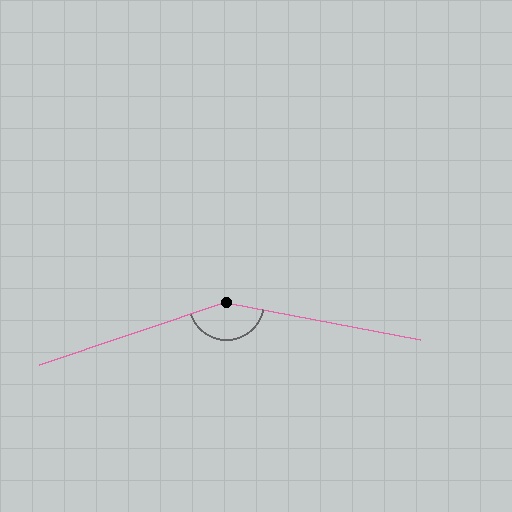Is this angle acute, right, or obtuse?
It is obtuse.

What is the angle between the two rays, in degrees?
Approximately 150 degrees.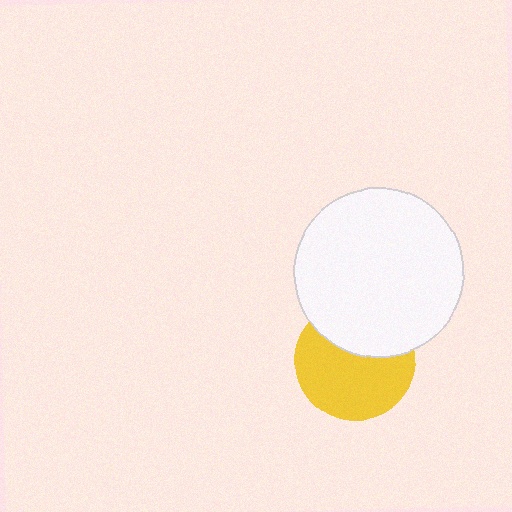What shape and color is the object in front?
The object in front is a white circle.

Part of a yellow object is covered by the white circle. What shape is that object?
It is a circle.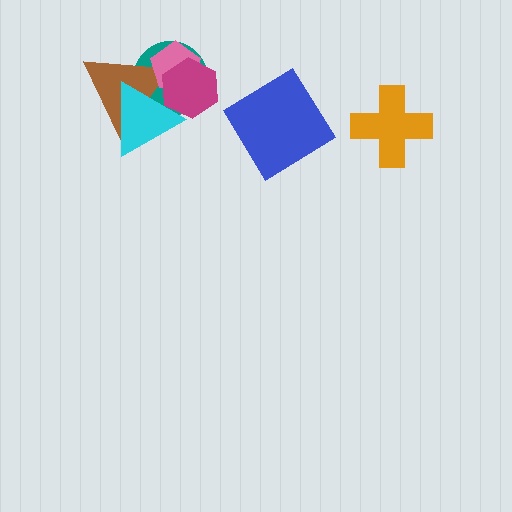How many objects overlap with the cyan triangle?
4 objects overlap with the cyan triangle.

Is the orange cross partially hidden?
No, no other shape covers it.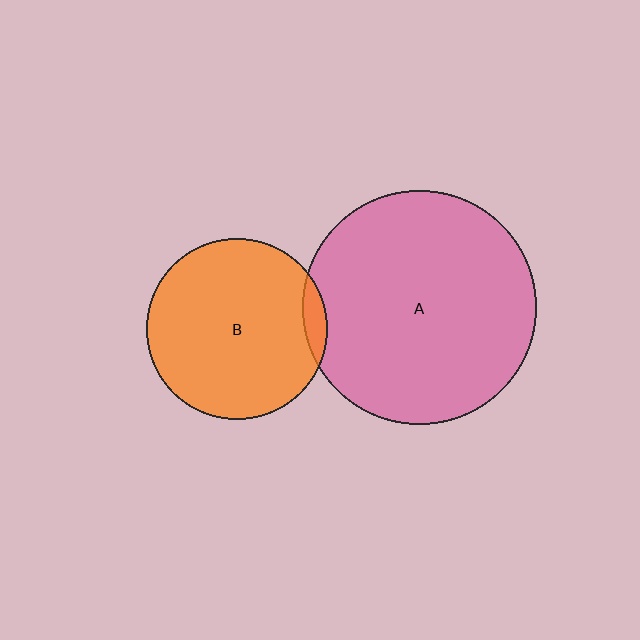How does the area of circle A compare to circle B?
Approximately 1.7 times.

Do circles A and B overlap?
Yes.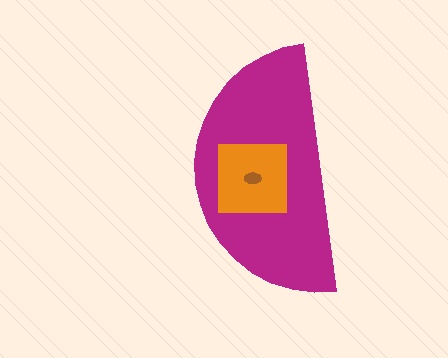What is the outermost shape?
The magenta semicircle.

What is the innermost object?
The brown ellipse.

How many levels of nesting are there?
3.